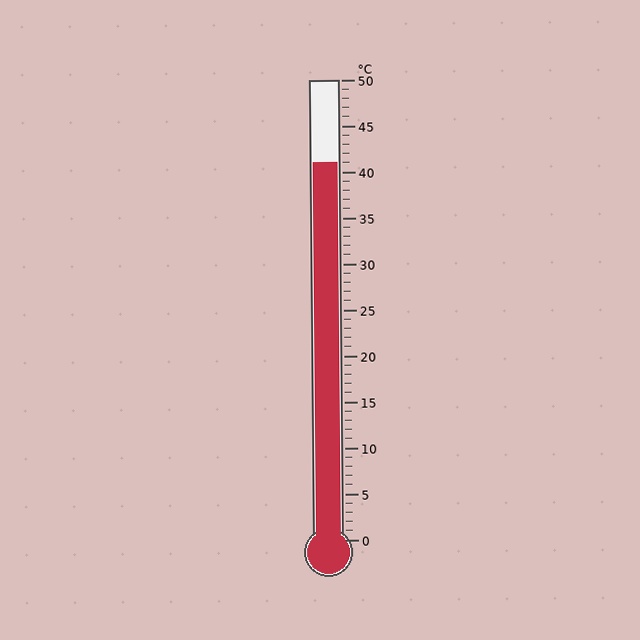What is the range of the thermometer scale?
The thermometer scale ranges from 0°C to 50°C.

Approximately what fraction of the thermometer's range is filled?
The thermometer is filled to approximately 80% of its range.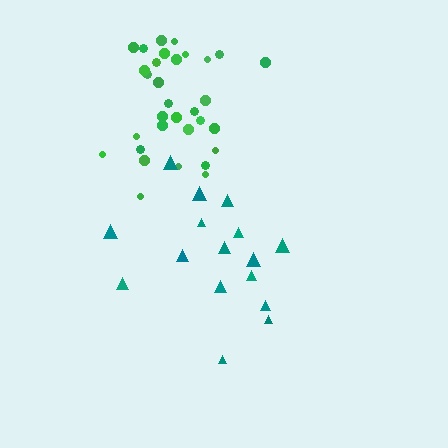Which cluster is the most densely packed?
Green.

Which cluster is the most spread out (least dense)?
Teal.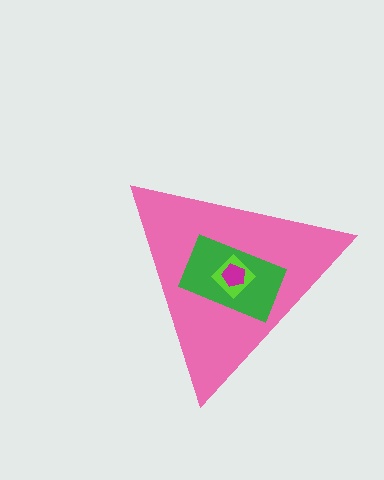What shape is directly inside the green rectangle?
The lime diamond.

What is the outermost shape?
The pink triangle.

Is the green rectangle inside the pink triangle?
Yes.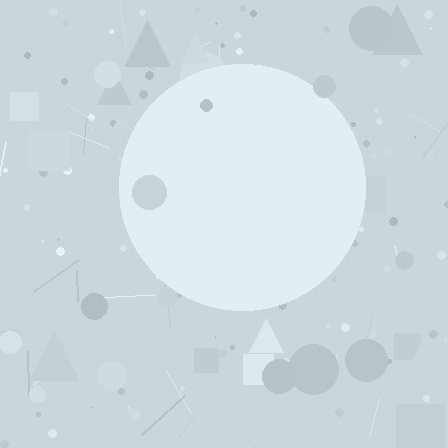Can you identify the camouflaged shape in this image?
The camouflaged shape is a circle.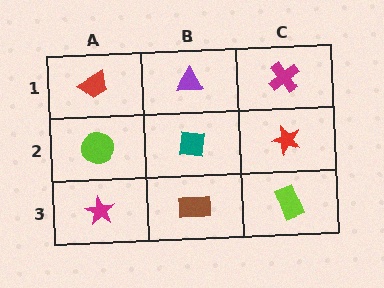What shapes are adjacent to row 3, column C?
A red star (row 2, column C), a brown rectangle (row 3, column B).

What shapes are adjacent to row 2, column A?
A red trapezoid (row 1, column A), a magenta star (row 3, column A), a teal square (row 2, column B).